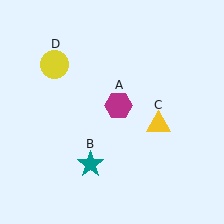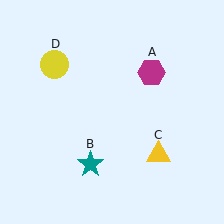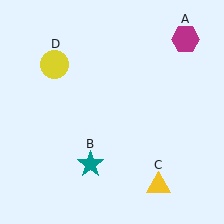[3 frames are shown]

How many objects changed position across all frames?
2 objects changed position: magenta hexagon (object A), yellow triangle (object C).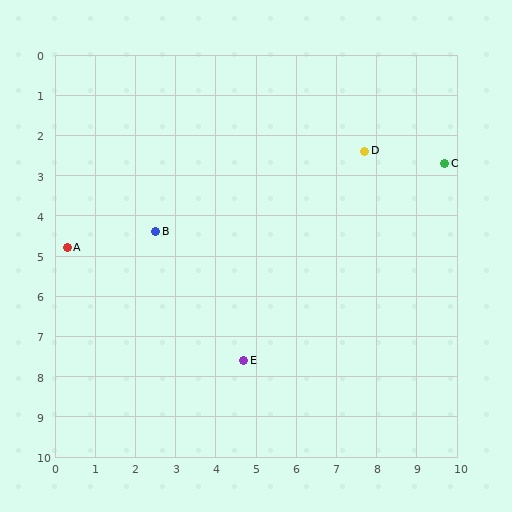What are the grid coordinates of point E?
Point E is at approximately (4.7, 7.6).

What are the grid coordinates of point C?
Point C is at approximately (9.7, 2.7).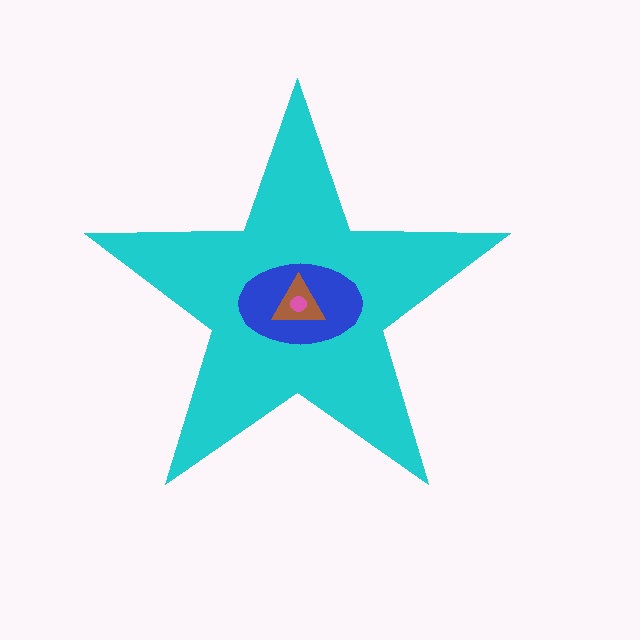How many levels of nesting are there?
4.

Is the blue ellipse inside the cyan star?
Yes.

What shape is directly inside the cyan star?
The blue ellipse.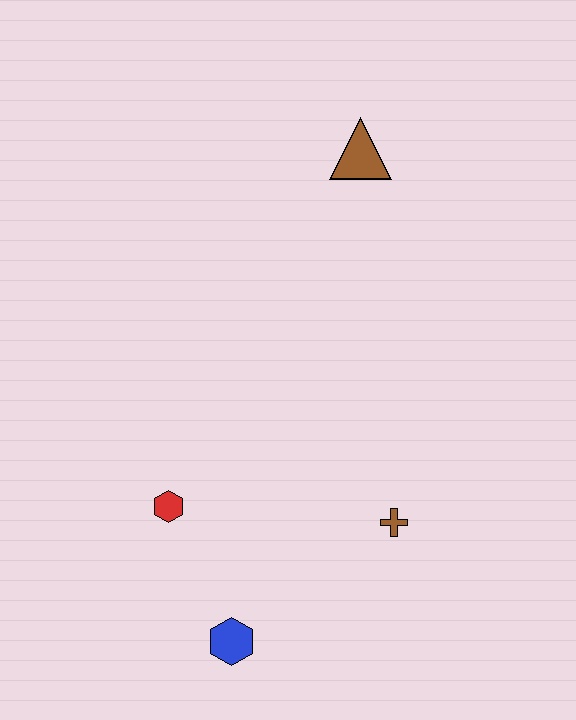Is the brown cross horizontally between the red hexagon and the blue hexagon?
No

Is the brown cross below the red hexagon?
Yes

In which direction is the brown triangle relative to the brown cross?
The brown triangle is above the brown cross.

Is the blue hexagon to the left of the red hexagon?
No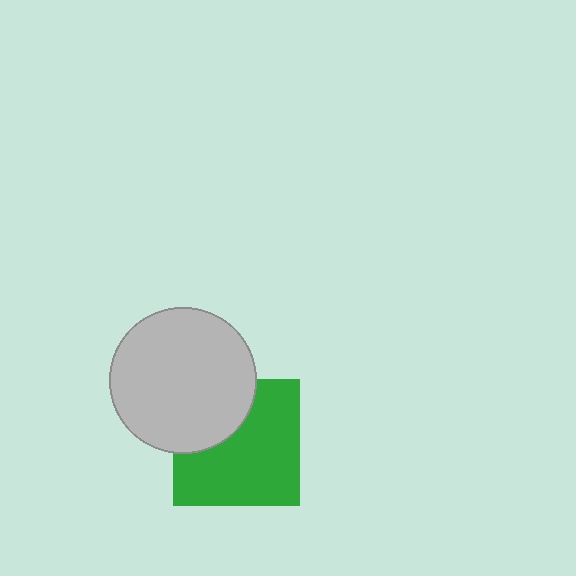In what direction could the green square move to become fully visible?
The green square could move toward the lower-right. That would shift it out from behind the light gray circle entirely.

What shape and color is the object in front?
The object in front is a light gray circle.